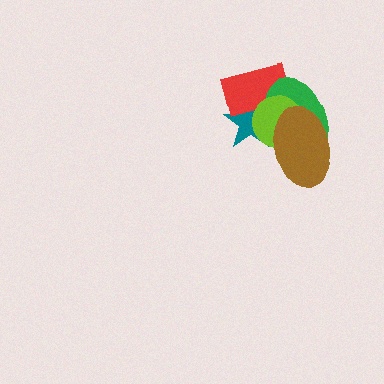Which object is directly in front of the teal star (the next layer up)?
The red rectangle is directly in front of the teal star.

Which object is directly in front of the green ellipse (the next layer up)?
The lime circle is directly in front of the green ellipse.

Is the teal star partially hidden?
Yes, it is partially covered by another shape.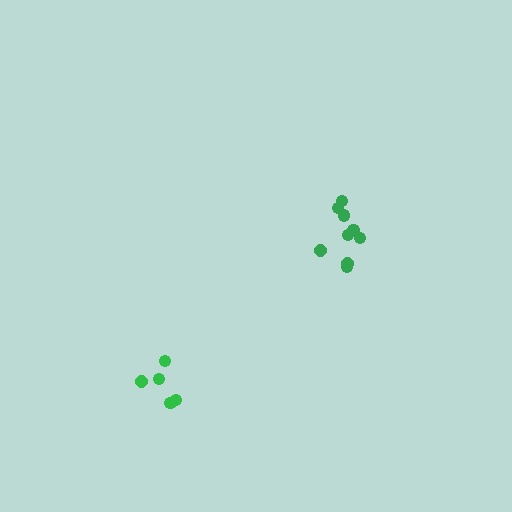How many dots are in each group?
Group 1: 5 dots, Group 2: 9 dots (14 total).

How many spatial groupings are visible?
There are 2 spatial groupings.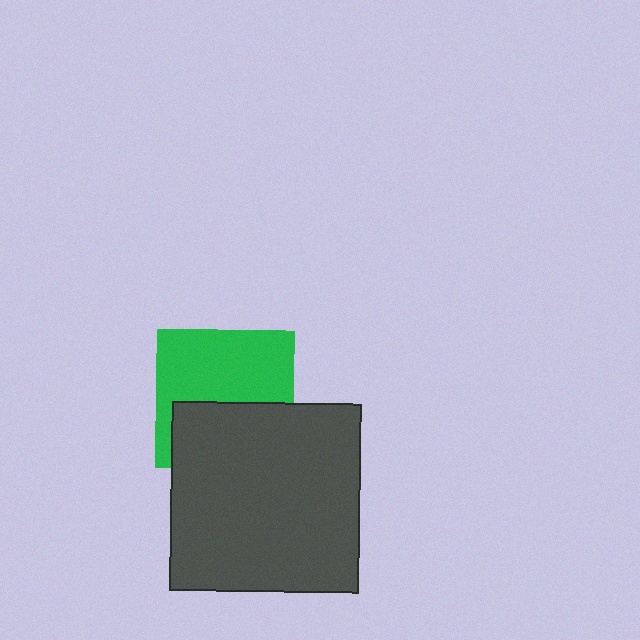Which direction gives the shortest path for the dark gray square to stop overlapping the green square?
Moving down gives the shortest separation.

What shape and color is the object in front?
The object in front is a dark gray square.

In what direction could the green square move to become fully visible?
The green square could move up. That would shift it out from behind the dark gray square entirely.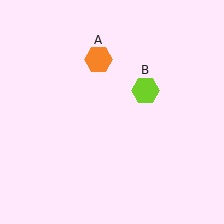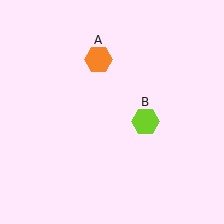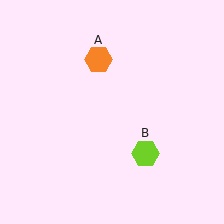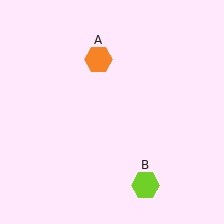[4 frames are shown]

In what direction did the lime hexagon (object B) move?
The lime hexagon (object B) moved down.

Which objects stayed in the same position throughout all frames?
Orange hexagon (object A) remained stationary.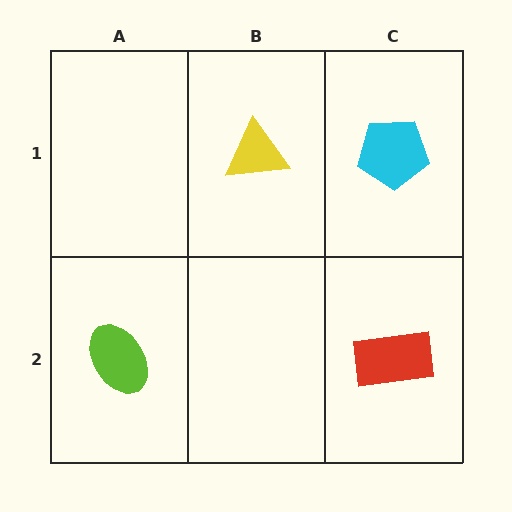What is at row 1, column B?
A yellow triangle.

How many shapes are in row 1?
2 shapes.